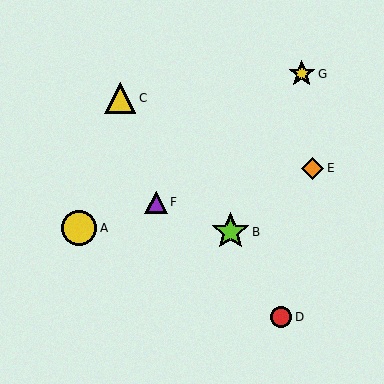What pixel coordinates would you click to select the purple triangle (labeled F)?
Click at (156, 202) to select the purple triangle F.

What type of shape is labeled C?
Shape C is a yellow triangle.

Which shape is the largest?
The lime star (labeled B) is the largest.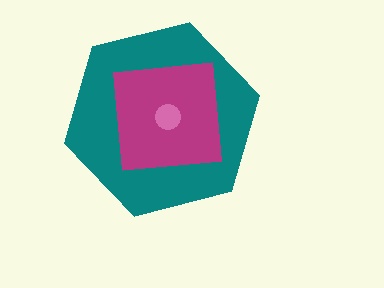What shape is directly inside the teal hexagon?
The magenta square.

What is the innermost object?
The pink circle.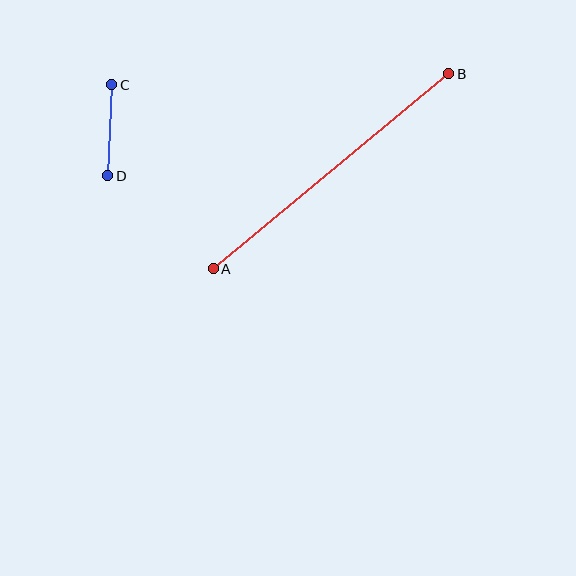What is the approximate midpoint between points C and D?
The midpoint is at approximately (110, 130) pixels.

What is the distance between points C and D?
The distance is approximately 91 pixels.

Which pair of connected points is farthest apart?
Points A and B are farthest apart.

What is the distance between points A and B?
The distance is approximately 305 pixels.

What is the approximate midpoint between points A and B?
The midpoint is at approximately (331, 171) pixels.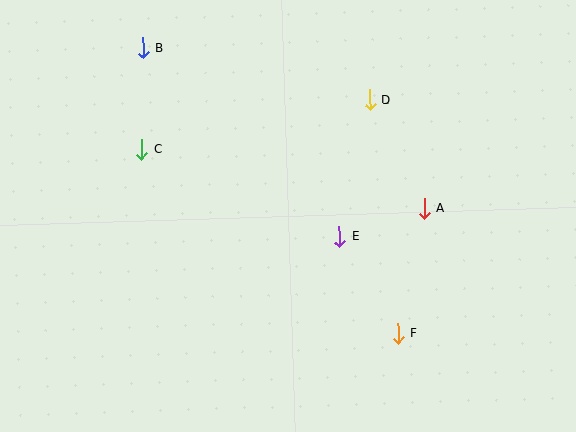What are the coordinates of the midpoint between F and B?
The midpoint between F and B is at (270, 191).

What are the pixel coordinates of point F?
Point F is at (398, 334).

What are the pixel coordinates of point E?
Point E is at (339, 237).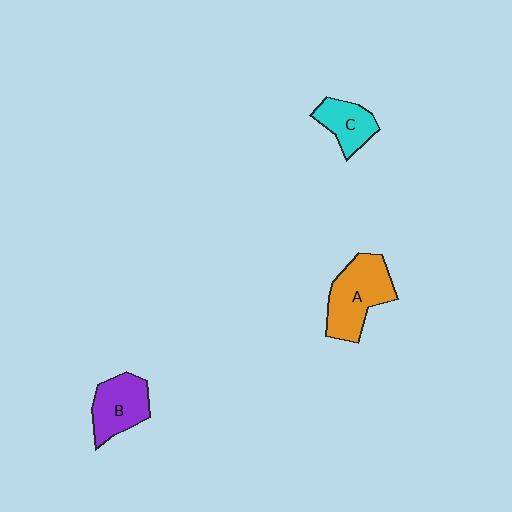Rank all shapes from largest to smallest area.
From largest to smallest: A (orange), B (purple), C (cyan).